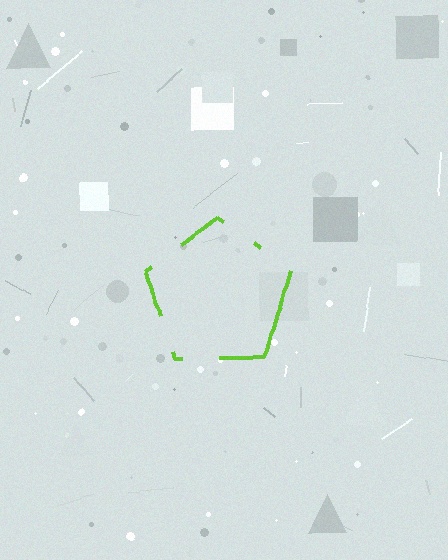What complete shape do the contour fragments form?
The contour fragments form a pentagon.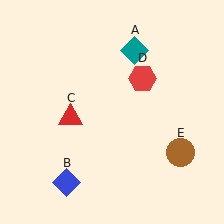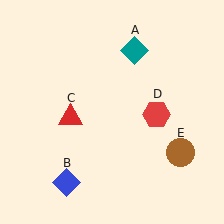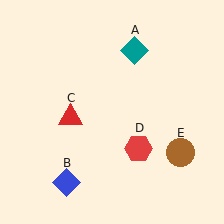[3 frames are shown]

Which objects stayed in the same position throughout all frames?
Teal diamond (object A) and blue diamond (object B) and red triangle (object C) and brown circle (object E) remained stationary.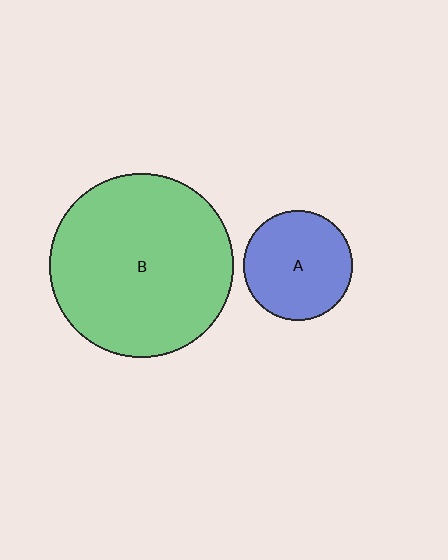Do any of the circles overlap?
No, none of the circles overlap.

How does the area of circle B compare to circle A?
Approximately 2.8 times.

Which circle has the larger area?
Circle B (green).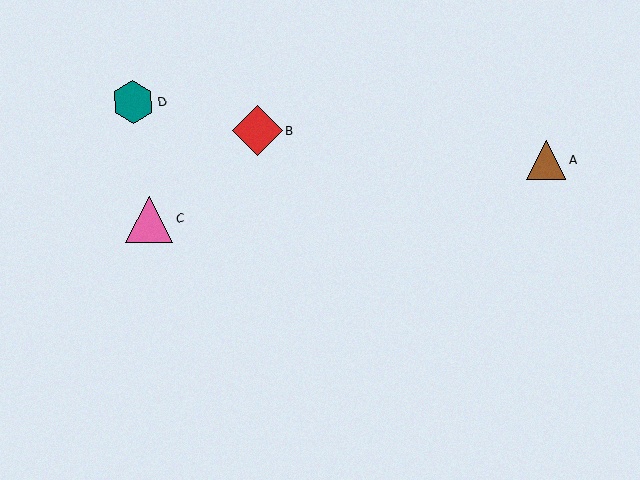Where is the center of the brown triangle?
The center of the brown triangle is at (546, 160).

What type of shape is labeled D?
Shape D is a teal hexagon.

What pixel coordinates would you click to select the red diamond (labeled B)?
Click at (257, 131) to select the red diamond B.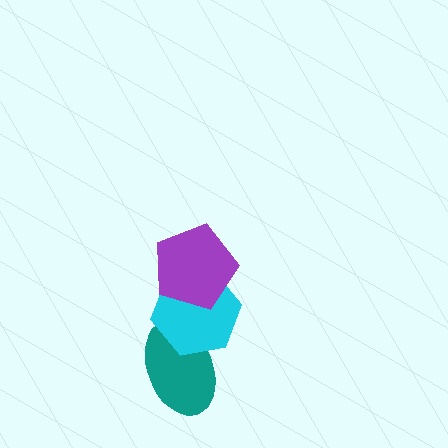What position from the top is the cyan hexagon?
The cyan hexagon is 2nd from the top.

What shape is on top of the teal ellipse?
The cyan hexagon is on top of the teal ellipse.